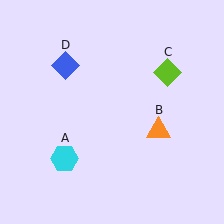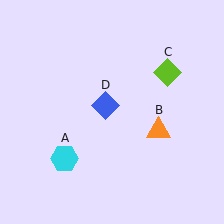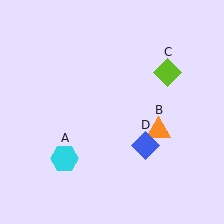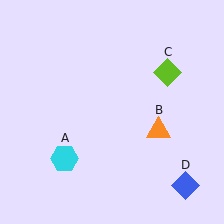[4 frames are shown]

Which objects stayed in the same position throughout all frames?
Cyan hexagon (object A) and orange triangle (object B) and lime diamond (object C) remained stationary.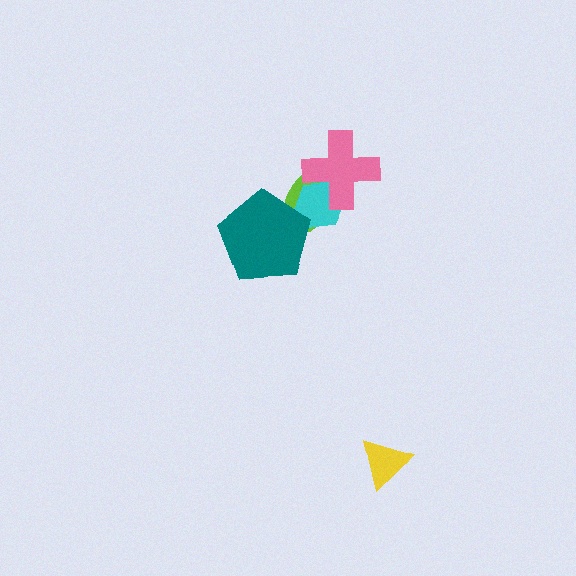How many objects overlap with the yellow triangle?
0 objects overlap with the yellow triangle.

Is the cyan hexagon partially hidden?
Yes, it is partially covered by another shape.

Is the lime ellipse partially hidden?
Yes, it is partially covered by another shape.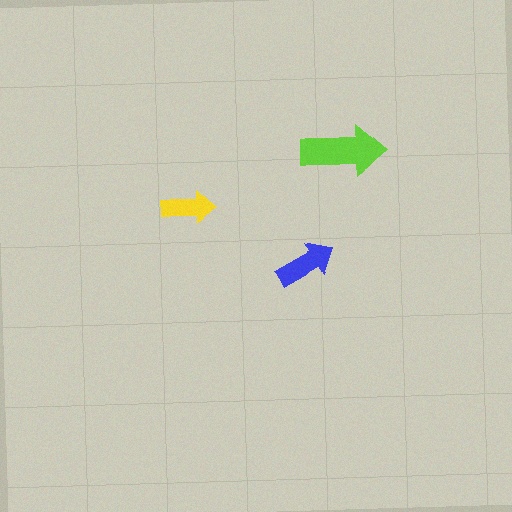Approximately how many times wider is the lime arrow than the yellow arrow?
About 1.5 times wider.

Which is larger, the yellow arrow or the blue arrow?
The blue one.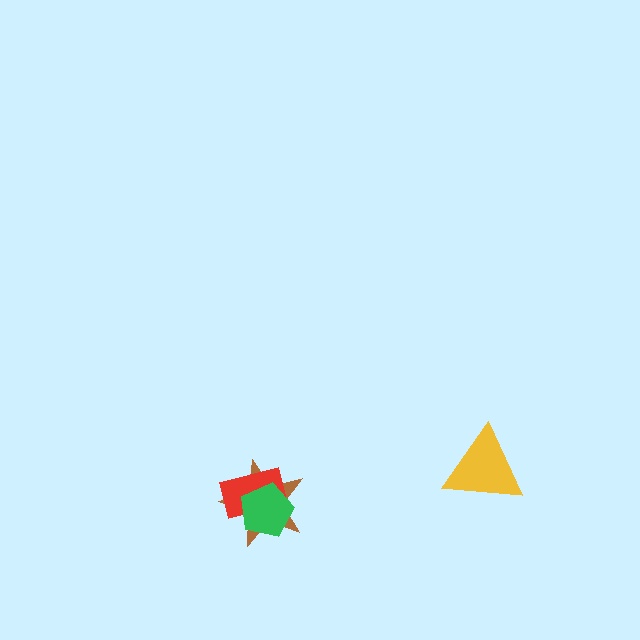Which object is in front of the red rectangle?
The green pentagon is in front of the red rectangle.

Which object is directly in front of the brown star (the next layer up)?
The red rectangle is directly in front of the brown star.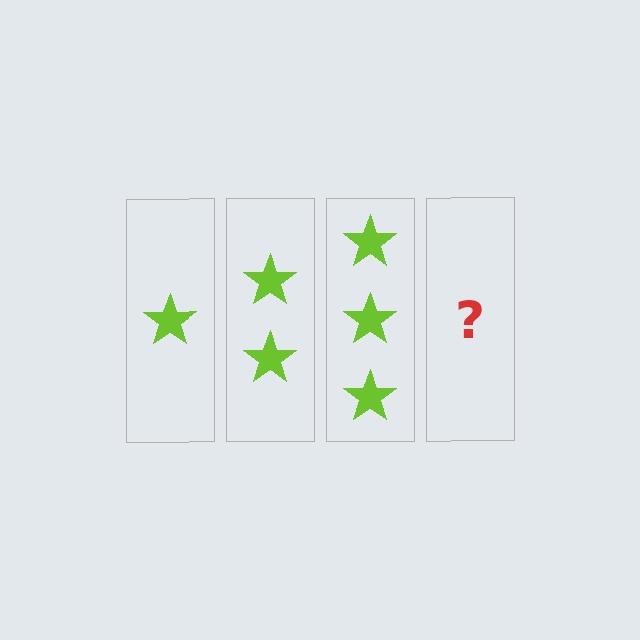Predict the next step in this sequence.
The next step is 4 stars.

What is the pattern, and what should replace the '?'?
The pattern is that each step adds one more star. The '?' should be 4 stars.